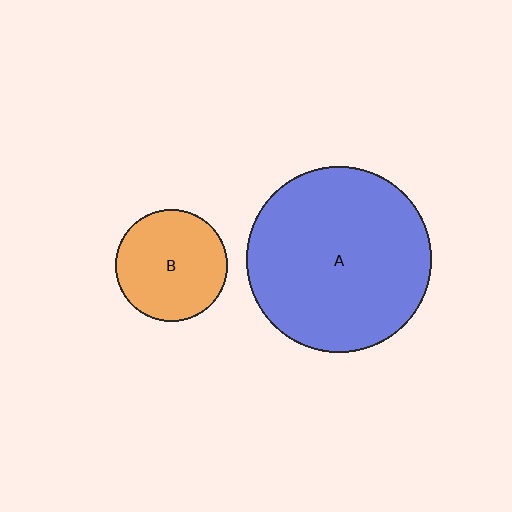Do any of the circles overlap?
No, none of the circles overlap.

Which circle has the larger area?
Circle A (blue).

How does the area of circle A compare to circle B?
Approximately 2.7 times.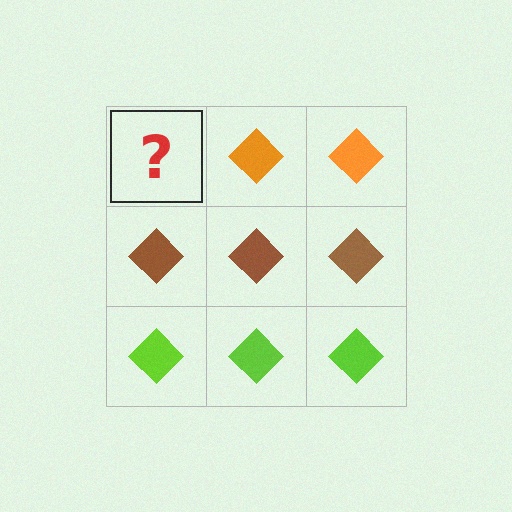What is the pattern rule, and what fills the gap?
The rule is that each row has a consistent color. The gap should be filled with an orange diamond.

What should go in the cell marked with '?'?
The missing cell should contain an orange diamond.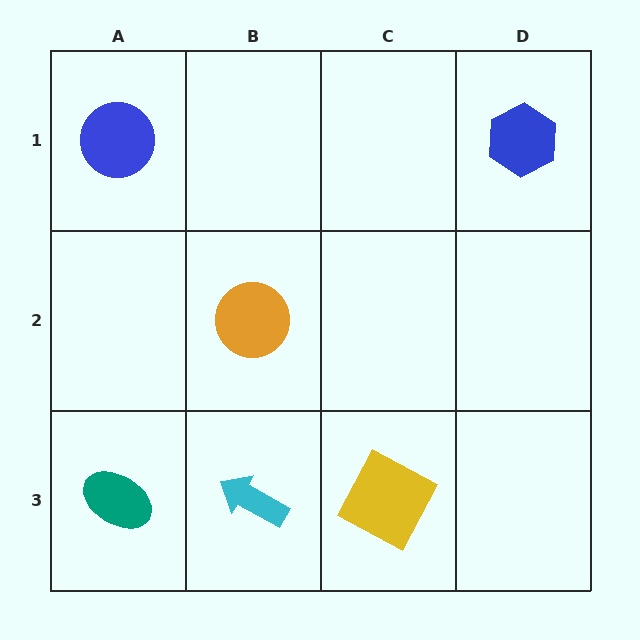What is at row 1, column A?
A blue circle.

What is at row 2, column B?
An orange circle.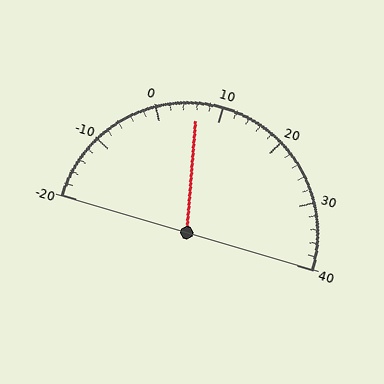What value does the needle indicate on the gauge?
The needle indicates approximately 6.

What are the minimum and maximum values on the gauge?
The gauge ranges from -20 to 40.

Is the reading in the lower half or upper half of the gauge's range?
The reading is in the lower half of the range (-20 to 40).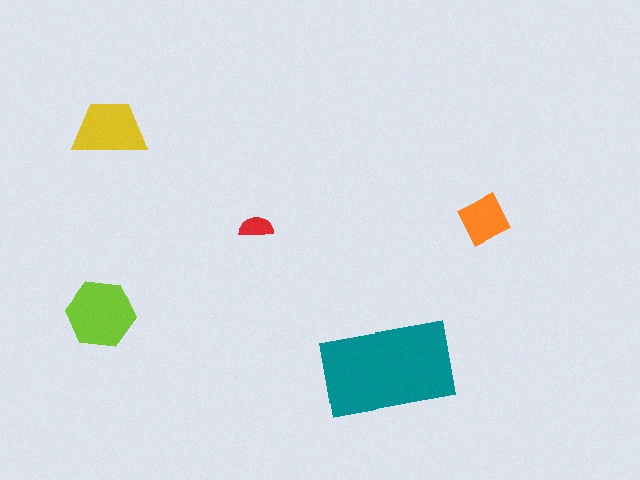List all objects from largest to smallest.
The teal rectangle, the lime hexagon, the yellow trapezoid, the orange diamond, the red semicircle.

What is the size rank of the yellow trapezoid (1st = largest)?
3rd.